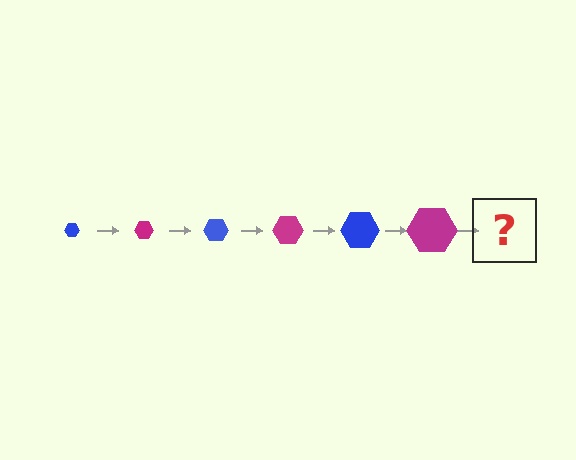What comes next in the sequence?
The next element should be a blue hexagon, larger than the previous one.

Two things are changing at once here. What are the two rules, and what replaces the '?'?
The two rules are that the hexagon grows larger each step and the color cycles through blue and magenta. The '?' should be a blue hexagon, larger than the previous one.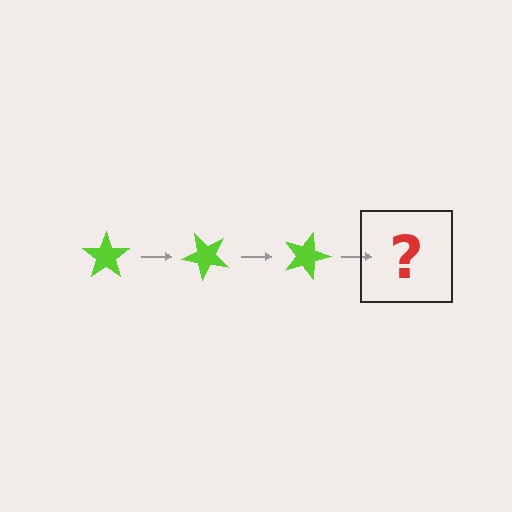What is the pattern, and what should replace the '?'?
The pattern is that the star rotates 45 degrees each step. The '?' should be a lime star rotated 135 degrees.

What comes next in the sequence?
The next element should be a lime star rotated 135 degrees.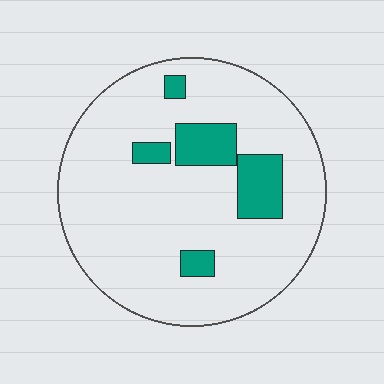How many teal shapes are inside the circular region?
5.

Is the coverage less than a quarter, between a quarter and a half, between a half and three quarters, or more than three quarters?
Less than a quarter.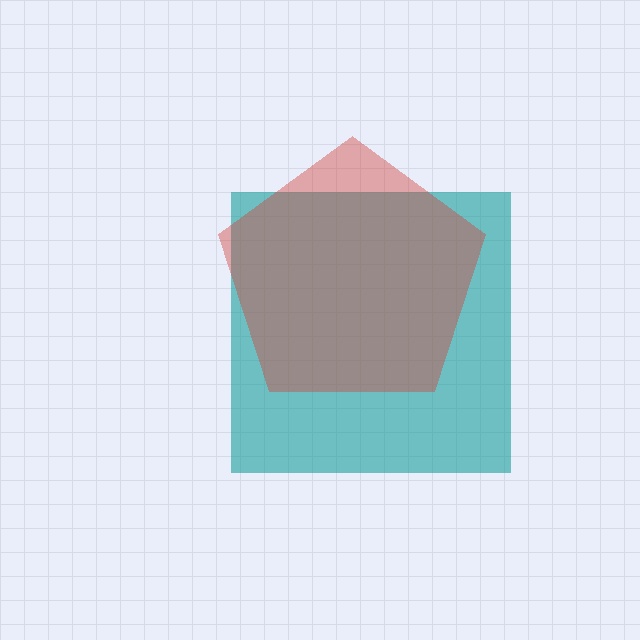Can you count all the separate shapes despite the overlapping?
Yes, there are 2 separate shapes.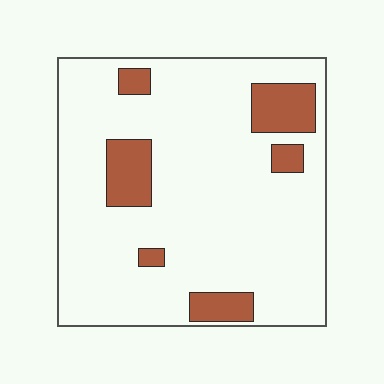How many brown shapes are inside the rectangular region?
6.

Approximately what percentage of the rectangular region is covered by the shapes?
Approximately 15%.